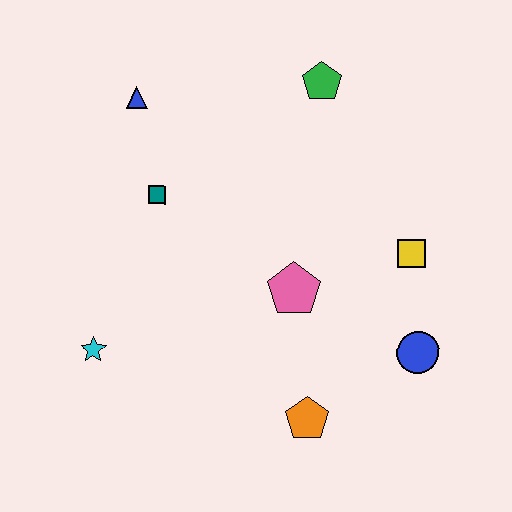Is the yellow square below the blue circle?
No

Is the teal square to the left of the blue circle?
Yes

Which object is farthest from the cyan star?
The green pentagon is farthest from the cyan star.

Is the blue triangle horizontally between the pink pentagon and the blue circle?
No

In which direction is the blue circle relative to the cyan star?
The blue circle is to the right of the cyan star.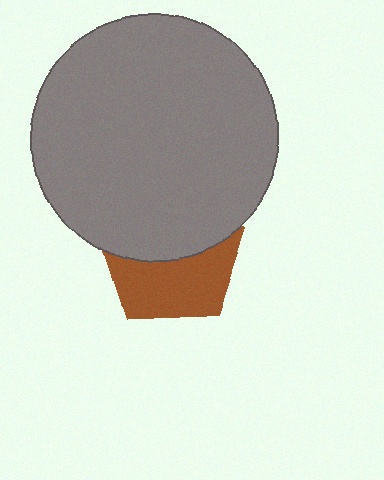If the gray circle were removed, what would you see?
You would see the complete brown pentagon.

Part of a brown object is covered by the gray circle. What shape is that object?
It is a pentagon.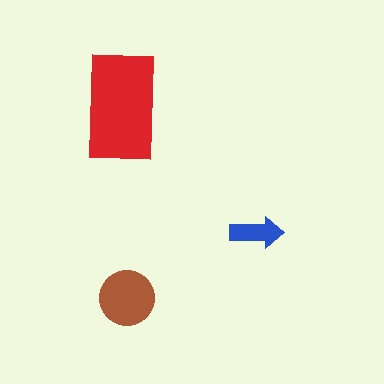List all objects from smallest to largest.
The blue arrow, the brown circle, the red rectangle.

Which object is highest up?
The red rectangle is topmost.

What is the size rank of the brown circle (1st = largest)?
2nd.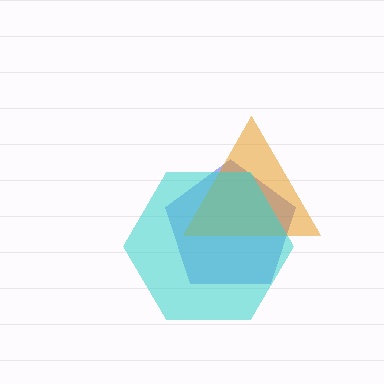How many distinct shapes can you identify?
There are 3 distinct shapes: a blue pentagon, an orange triangle, a cyan hexagon.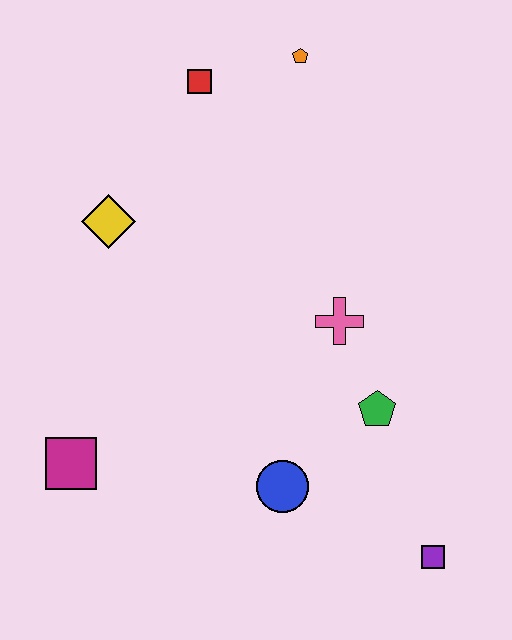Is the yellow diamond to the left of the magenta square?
No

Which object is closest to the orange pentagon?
The red square is closest to the orange pentagon.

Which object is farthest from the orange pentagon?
The purple square is farthest from the orange pentagon.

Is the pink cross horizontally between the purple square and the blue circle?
Yes